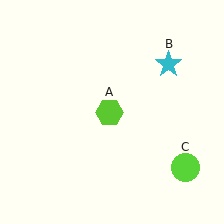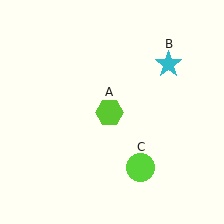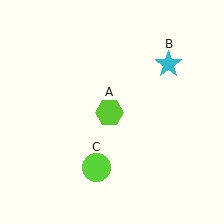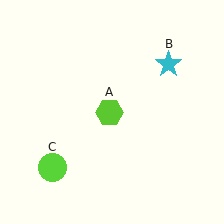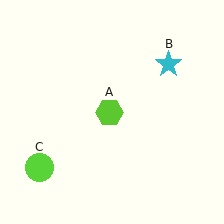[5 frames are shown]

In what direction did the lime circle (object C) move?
The lime circle (object C) moved left.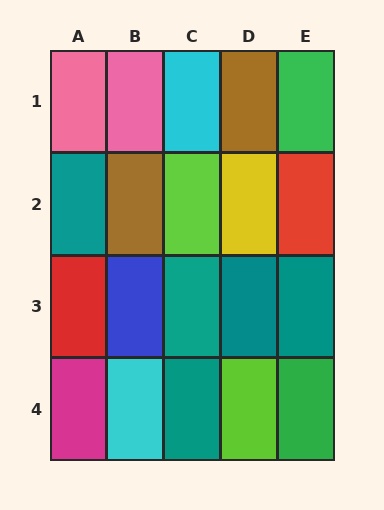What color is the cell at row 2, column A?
Teal.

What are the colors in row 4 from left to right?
Magenta, cyan, teal, lime, green.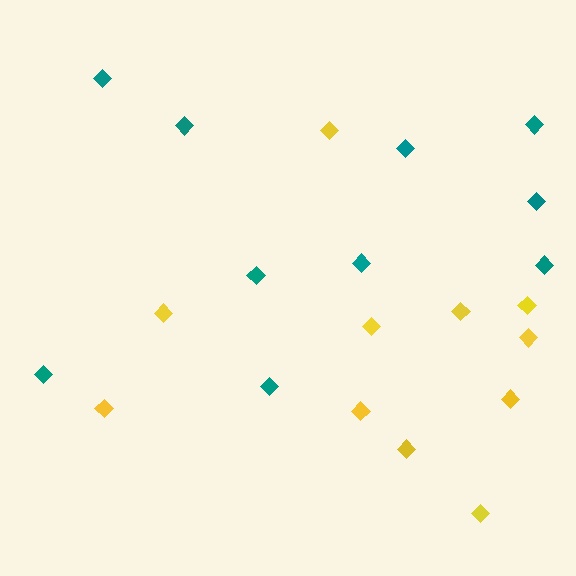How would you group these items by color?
There are 2 groups: one group of teal diamonds (10) and one group of yellow diamonds (11).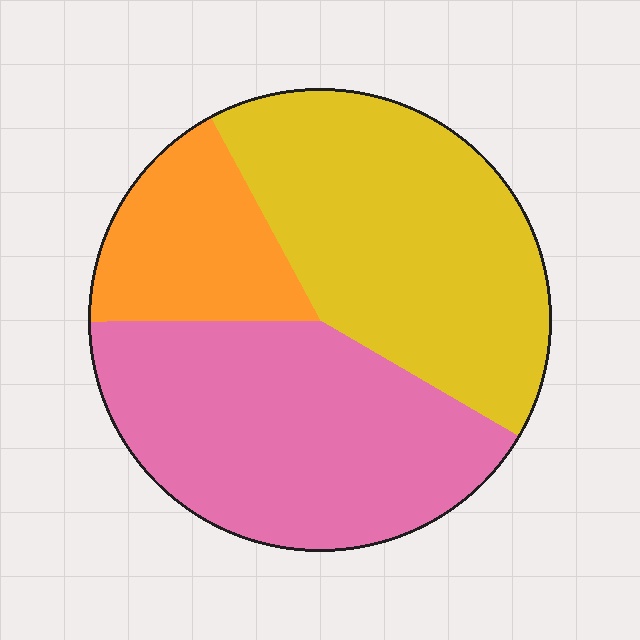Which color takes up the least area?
Orange, at roughly 15%.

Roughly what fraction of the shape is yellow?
Yellow covers roughly 40% of the shape.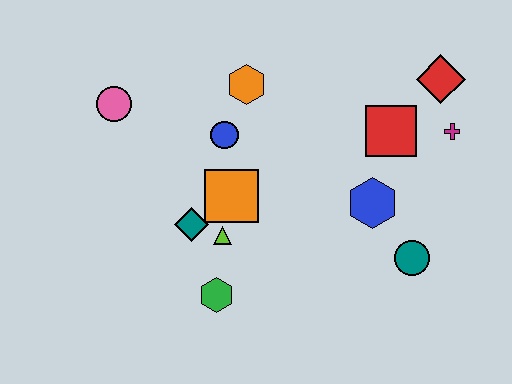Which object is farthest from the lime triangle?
The red diamond is farthest from the lime triangle.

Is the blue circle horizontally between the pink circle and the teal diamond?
No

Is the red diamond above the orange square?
Yes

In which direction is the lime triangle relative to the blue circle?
The lime triangle is below the blue circle.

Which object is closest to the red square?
The magenta cross is closest to the red square.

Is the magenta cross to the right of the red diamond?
Yes